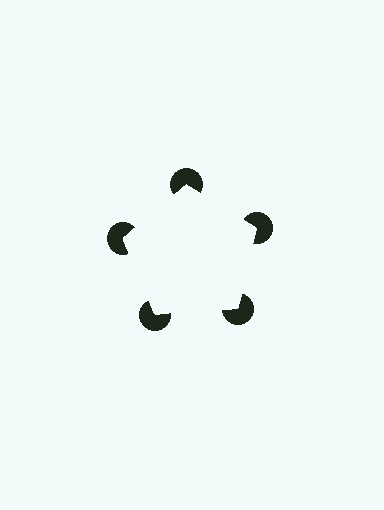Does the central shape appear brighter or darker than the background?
It typically appears slightly brighter than the background, even though no actual brightness change is drawn.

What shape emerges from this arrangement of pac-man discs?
An illusory pentagon — its edges are inferred from the aligned wedge cuts in the pac-man discs, not physically drawn.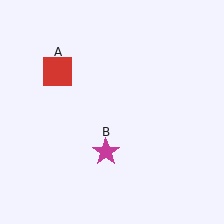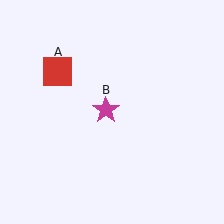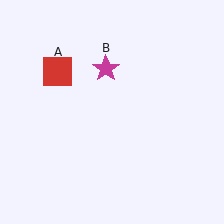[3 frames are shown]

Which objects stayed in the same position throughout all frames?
Red square (object A) remained stationary.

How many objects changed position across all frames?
1 object changed position: magenta star (object B).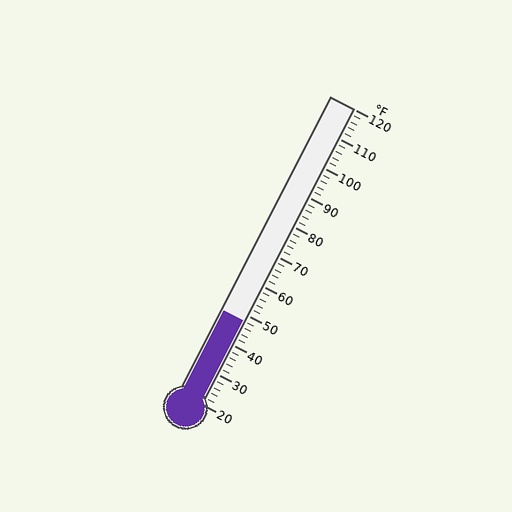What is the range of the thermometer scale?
The thermometer scale ranges from 20°F to 120°F.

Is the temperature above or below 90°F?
The temperature is below 90°F.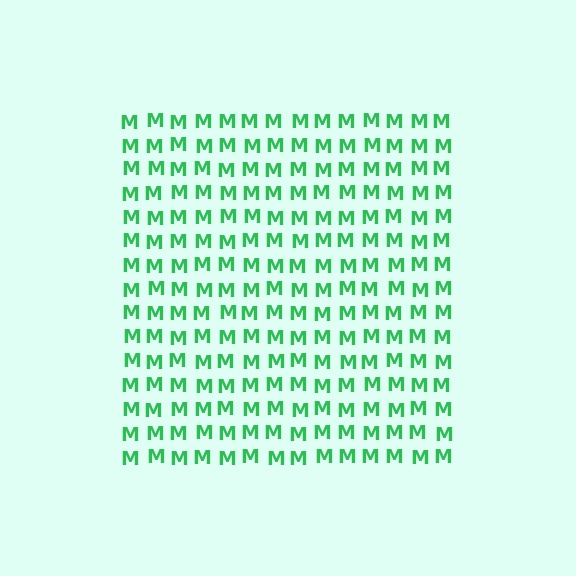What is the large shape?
The large shape is a square.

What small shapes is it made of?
It is made of small letter M's.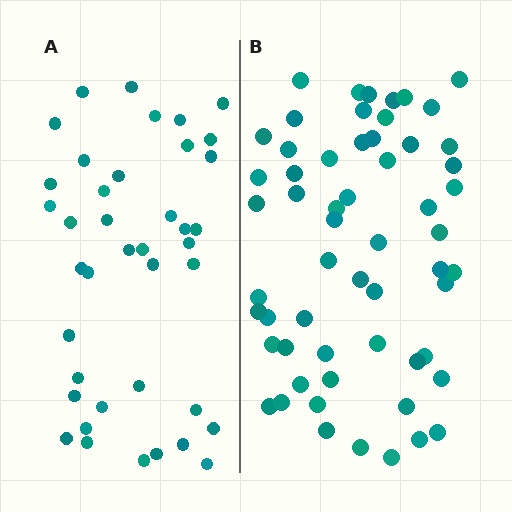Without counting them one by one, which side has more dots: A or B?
Region B (the right region) has more dots.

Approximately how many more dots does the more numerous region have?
Region B has approximately 20 more dots than region A.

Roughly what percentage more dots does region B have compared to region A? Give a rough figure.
About 45% more.